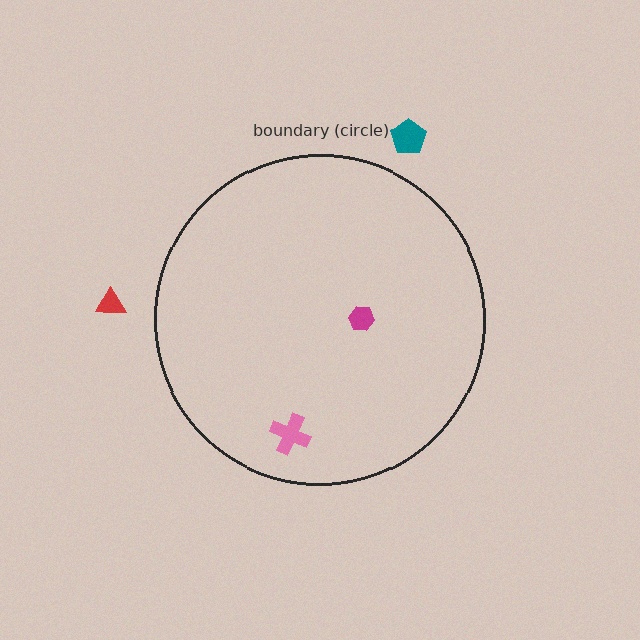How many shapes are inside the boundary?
2 inside, 2 outside.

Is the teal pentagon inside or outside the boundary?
Outside.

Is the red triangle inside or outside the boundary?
Outside.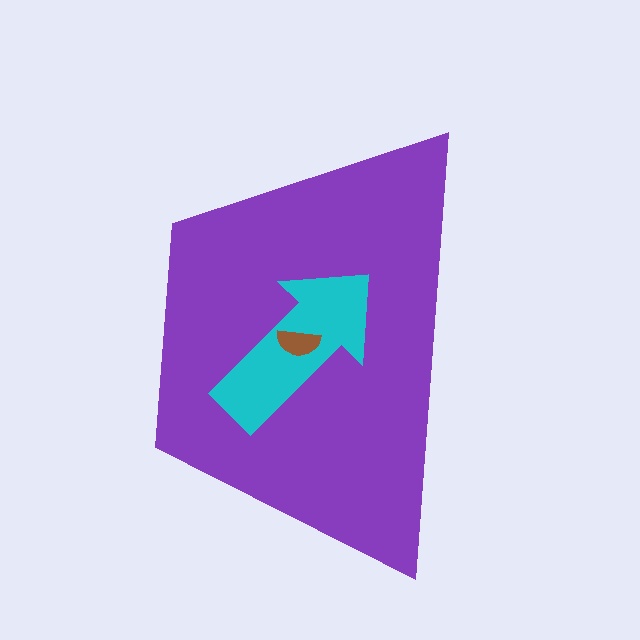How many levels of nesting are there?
3.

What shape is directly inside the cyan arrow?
The brown semicircle.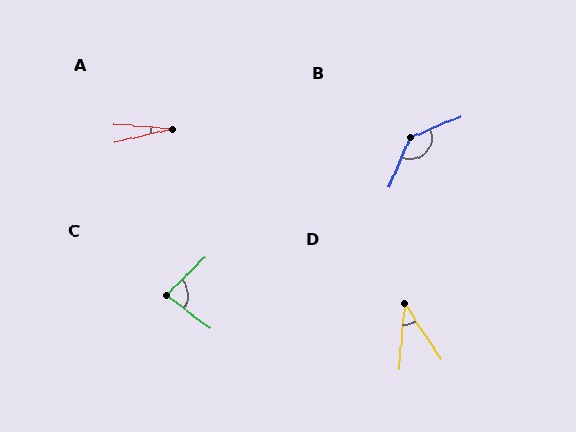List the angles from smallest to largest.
A (18°), D (38°), C (81°), B (135°).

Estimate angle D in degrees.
Approximately 38 degrees.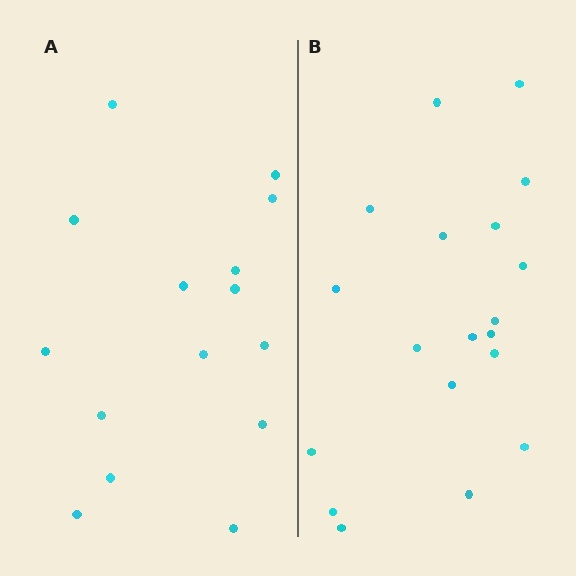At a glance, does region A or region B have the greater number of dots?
Region B (the right region) has more dots.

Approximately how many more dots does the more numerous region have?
Region B has about 4 more dots than region A.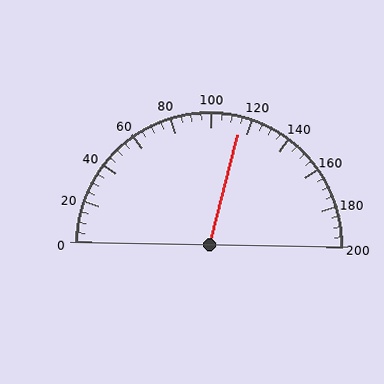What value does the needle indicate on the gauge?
The needle indicates approximately 115.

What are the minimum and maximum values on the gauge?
The gauge ranges from 0 to 200.